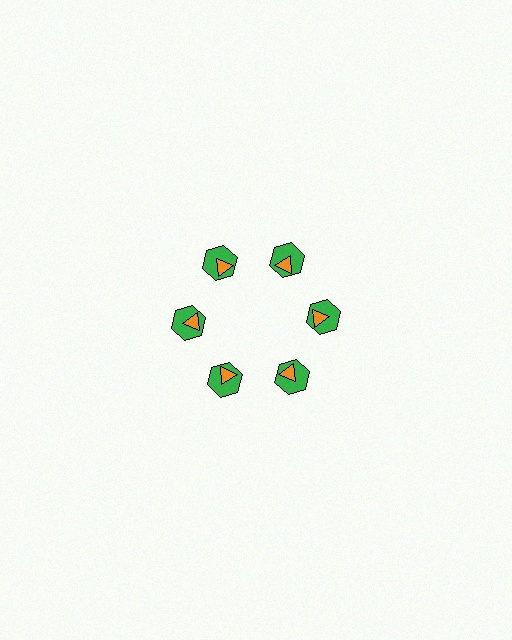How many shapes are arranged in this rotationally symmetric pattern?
There are 12 shapes, arranged in 6 groups of 2.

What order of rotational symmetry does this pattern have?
This pattern has 6-fold rotational symmetry.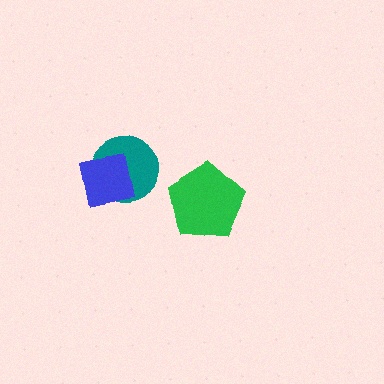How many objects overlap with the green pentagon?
0 objects overlap with the green pentagon.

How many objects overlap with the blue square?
1 object overlaps with the blue square.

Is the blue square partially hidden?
No, no other shape covers it.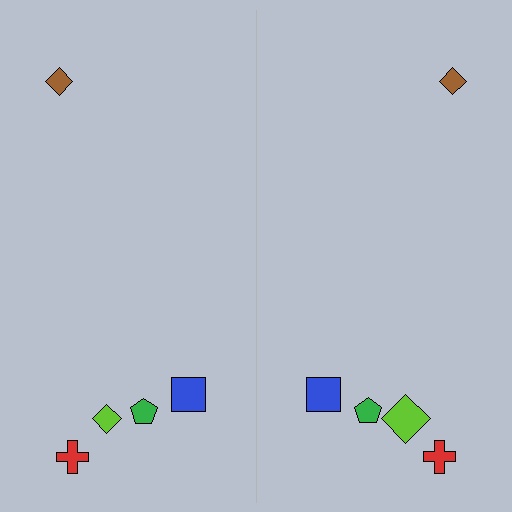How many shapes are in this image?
There are 10 shapes in this image.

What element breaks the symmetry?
The lime diamond on the right side has a different size than its mirror counterpart.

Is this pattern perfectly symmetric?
No, the pattern is not perfectly symmetric. The lime diamond on the right side has a different size than its mirror counterpart.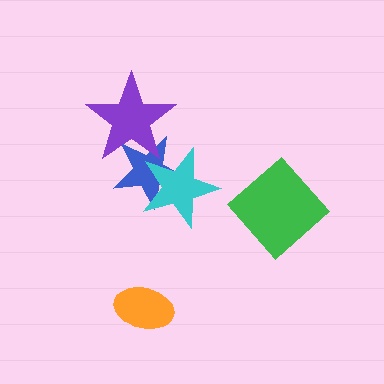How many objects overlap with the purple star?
1 object overlaps with the purple star.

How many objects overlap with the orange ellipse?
0 objects overlap with the orange ellipse.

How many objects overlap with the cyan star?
1 object overlaps with the cyan star.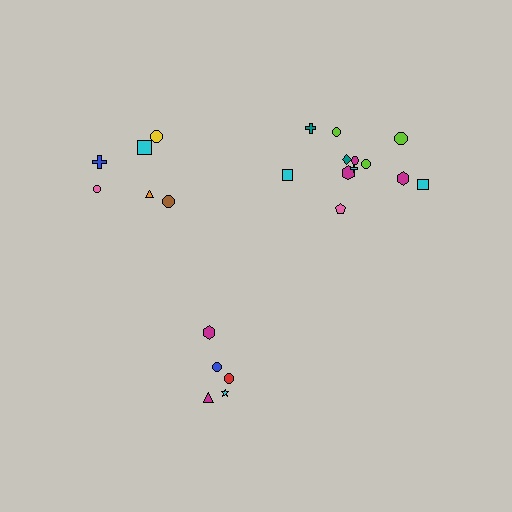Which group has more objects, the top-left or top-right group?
The top-right group.